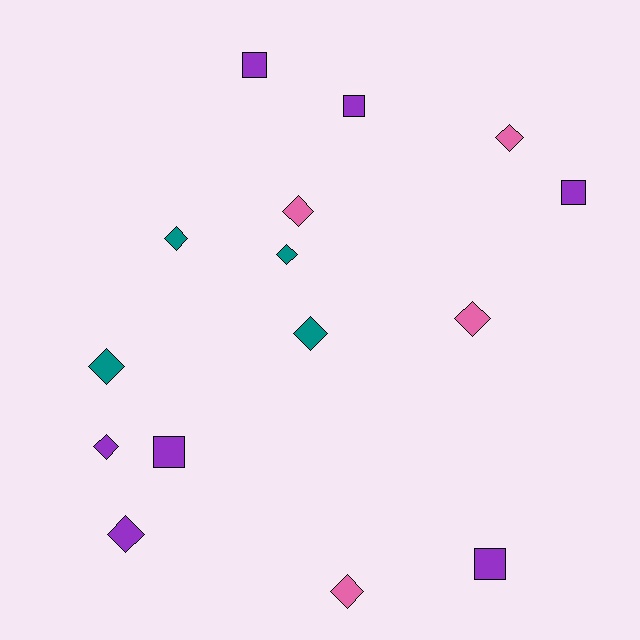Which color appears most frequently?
Purple, with 7 objects.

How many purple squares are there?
There are 5 purple squares.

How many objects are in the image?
There are 15 objects.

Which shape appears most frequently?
Diamond, with 10 objects.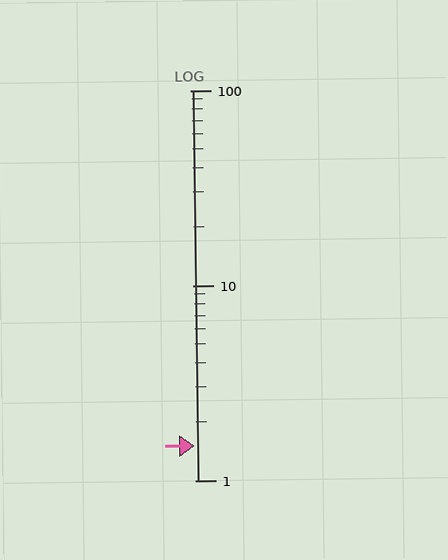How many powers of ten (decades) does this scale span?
The scale spans 2 decades, from 1 to 100.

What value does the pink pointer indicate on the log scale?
The pointer indicates approximately 1.5.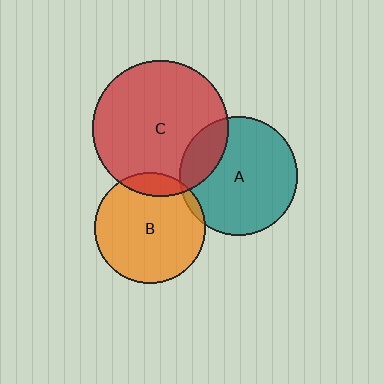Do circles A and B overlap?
Yes.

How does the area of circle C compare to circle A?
Approximately 1.3 times.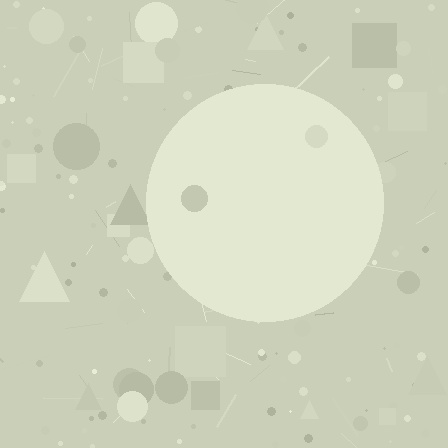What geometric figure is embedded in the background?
A circle is embedded in the background.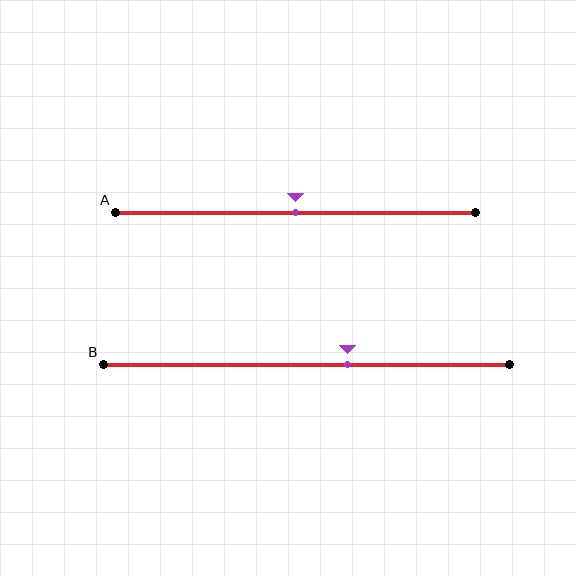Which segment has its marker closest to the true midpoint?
Segment A has its marker closest to the true midpoint.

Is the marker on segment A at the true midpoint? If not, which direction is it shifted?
Yes, the marker on segment A is at the true midpoint.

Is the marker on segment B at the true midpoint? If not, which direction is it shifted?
No, the marker on segment B is shifted to the right by about 10% of the segment length.